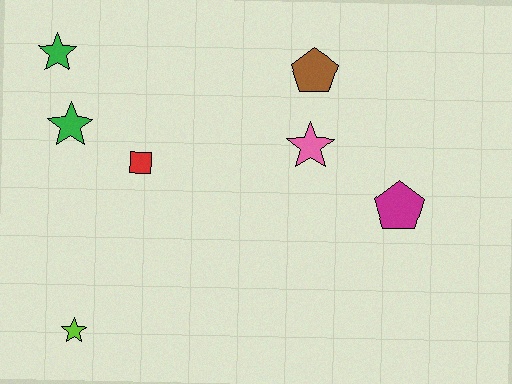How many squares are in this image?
There is 1 square.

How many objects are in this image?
There are 7 objects.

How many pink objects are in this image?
There is 1 pink object.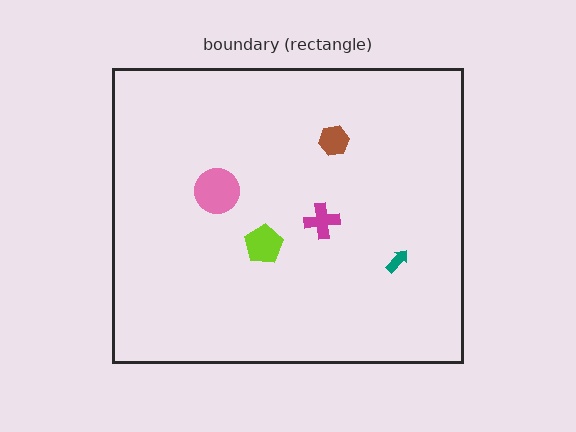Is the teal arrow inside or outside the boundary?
Inside.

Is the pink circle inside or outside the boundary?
Inside.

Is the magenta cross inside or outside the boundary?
Inside.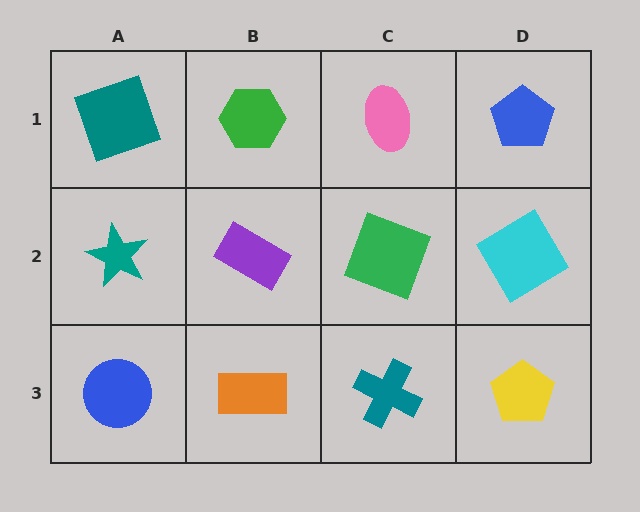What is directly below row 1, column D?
A cyan diamond.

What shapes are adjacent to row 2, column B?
A green hexagon (row 1, column B), an orange rectangle (row 3, column B), a teal star (row 2, column A), a green square (row 2, column C).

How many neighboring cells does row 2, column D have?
3.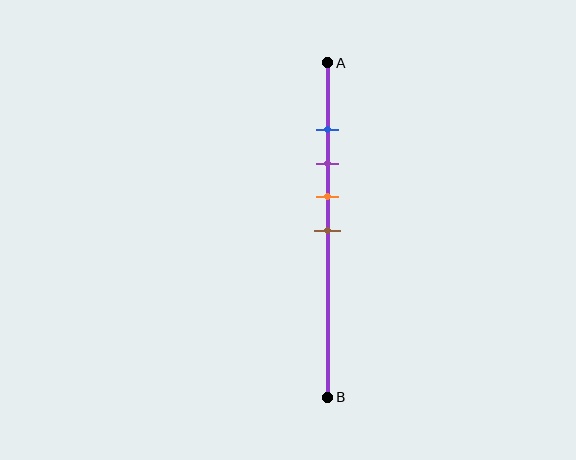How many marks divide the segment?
There are 4 marks dividing the segment.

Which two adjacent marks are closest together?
The blue and purple marks are the closest adjacent pair.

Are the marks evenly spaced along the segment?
Yes, the marks are approximately evenly spaced.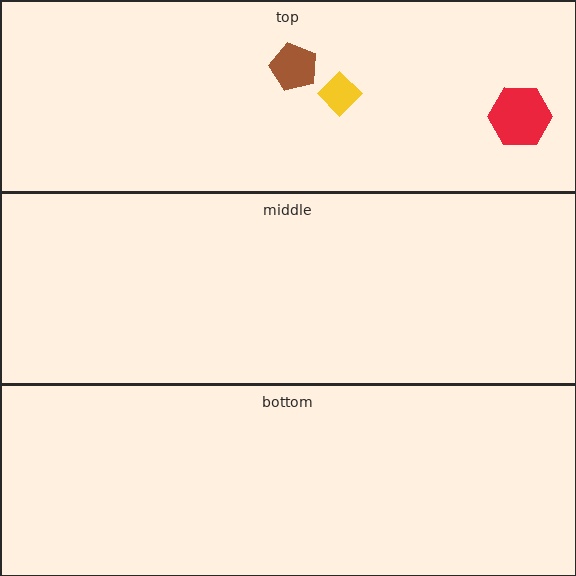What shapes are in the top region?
The yellow diamond, the red hexagon, the brown pentagon.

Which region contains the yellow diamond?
The top region.